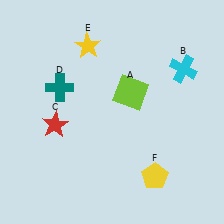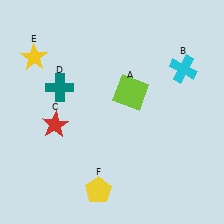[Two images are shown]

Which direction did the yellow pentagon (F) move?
The yellow pentagon (F) moved left.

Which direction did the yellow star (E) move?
The yellow star (E) moved left.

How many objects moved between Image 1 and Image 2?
2 objects moved between the two images.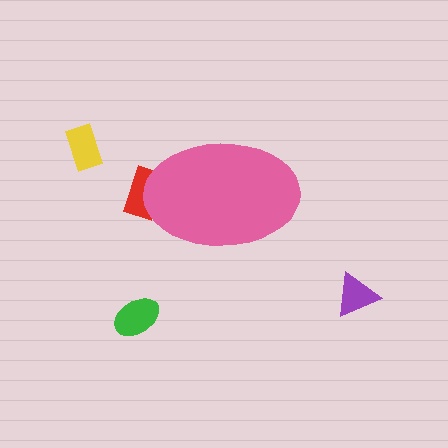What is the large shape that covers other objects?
A pink ellipse.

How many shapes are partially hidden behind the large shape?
1 shape is partially hidden.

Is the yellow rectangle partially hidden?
No, the yellow rectangle is fully visible.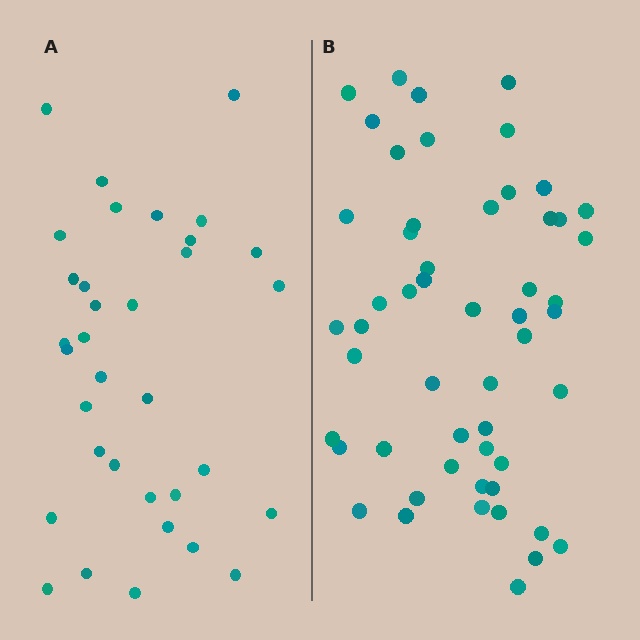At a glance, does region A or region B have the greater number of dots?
Region B (the right region) has more dots.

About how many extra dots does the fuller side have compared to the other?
Region B has approximately 20 more dots than region A.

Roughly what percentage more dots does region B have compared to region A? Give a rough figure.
About 55% more.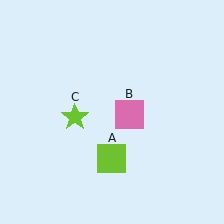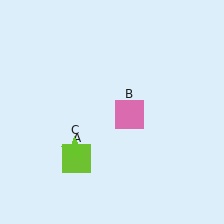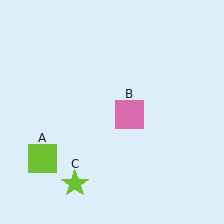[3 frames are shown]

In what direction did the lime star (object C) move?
The lime star (object C) moved down.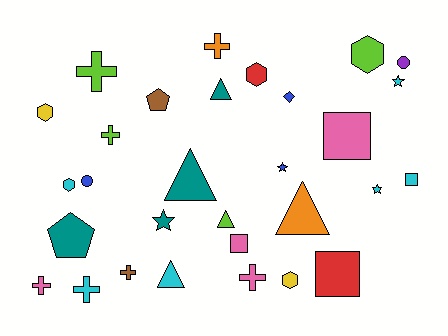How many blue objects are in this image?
There are 3 blue objects.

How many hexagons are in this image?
There are 5 hexagons.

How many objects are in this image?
There are 30 objects.